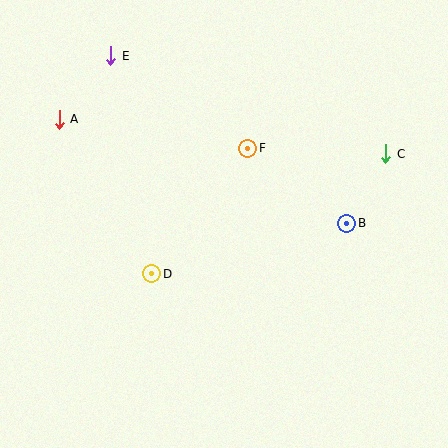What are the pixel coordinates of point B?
Point B is at (347, 223).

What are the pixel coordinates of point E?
Point E is at (111, 56).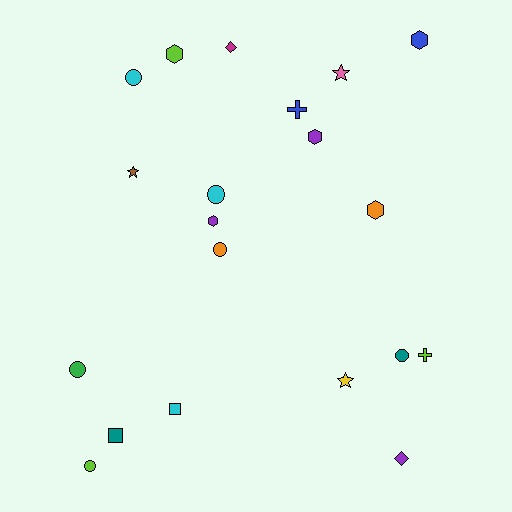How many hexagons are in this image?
There are 5 hexagons.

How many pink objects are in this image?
There is 1 pink object.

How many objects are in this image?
There are 20 objects.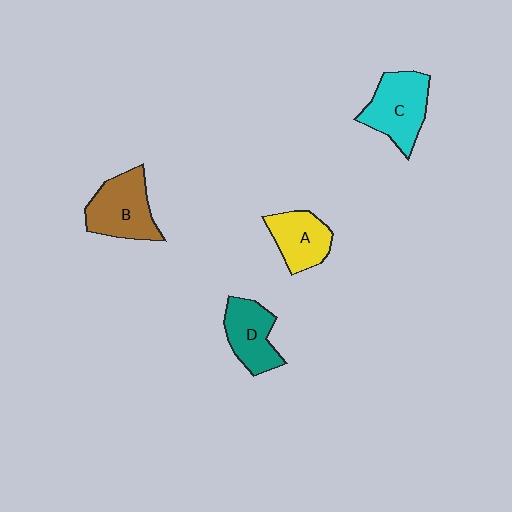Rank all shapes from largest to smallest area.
From largest to smallest: C (cyan), B (brown), D (teal), A (yellow).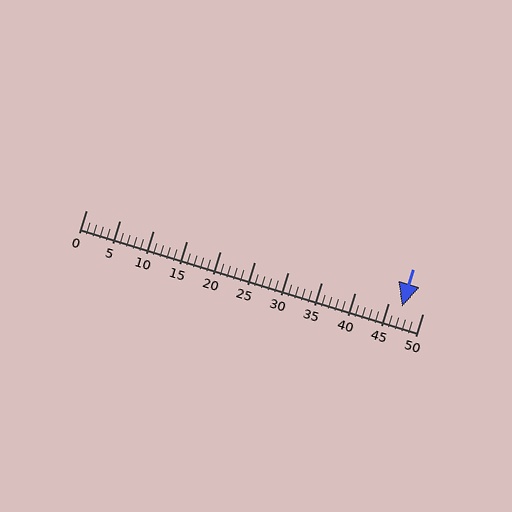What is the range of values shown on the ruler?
The ruler shows values from 0 to 50.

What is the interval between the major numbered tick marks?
The major tick marks are spaced 5 units apart.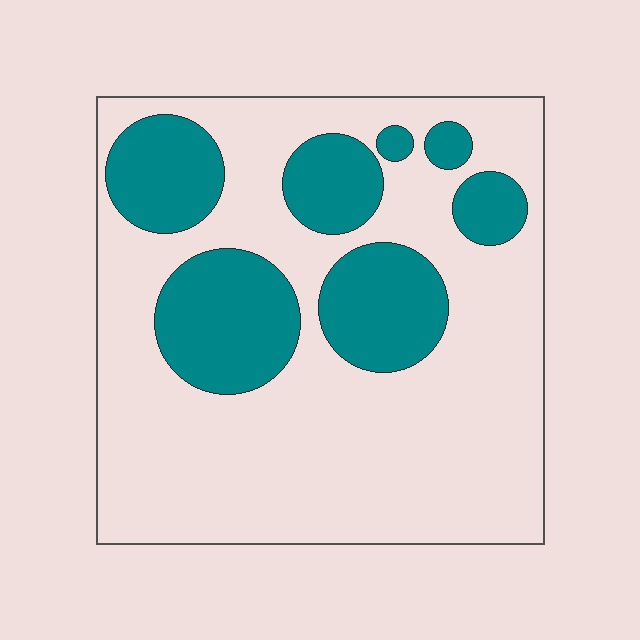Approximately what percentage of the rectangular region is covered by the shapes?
Approximately 30%.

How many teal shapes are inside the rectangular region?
7.